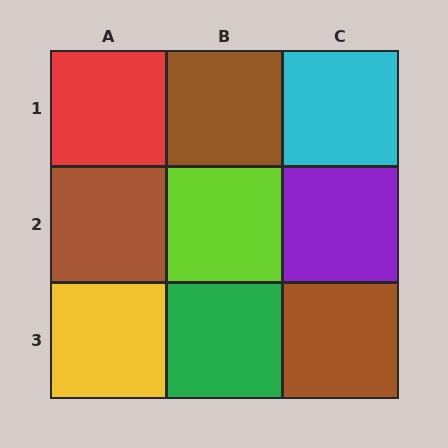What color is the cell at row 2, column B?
Lime.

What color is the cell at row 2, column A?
Brown.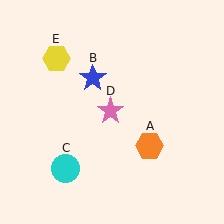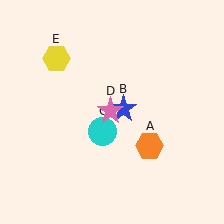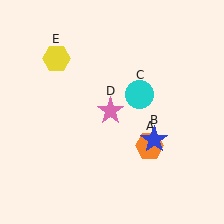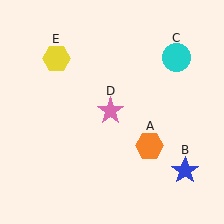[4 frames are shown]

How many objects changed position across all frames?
2 objects changed position: blue star (object B), cyan circle (object C).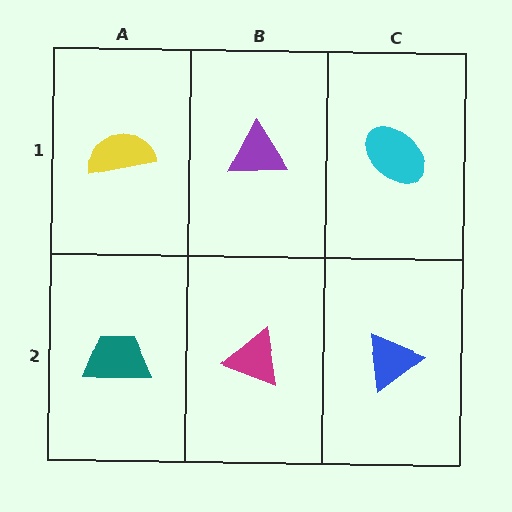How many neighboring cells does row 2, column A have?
2.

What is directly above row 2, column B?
A purple triangle.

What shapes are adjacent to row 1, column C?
A blue triangle (row 2, column C), a purple triangle (row 1, column B).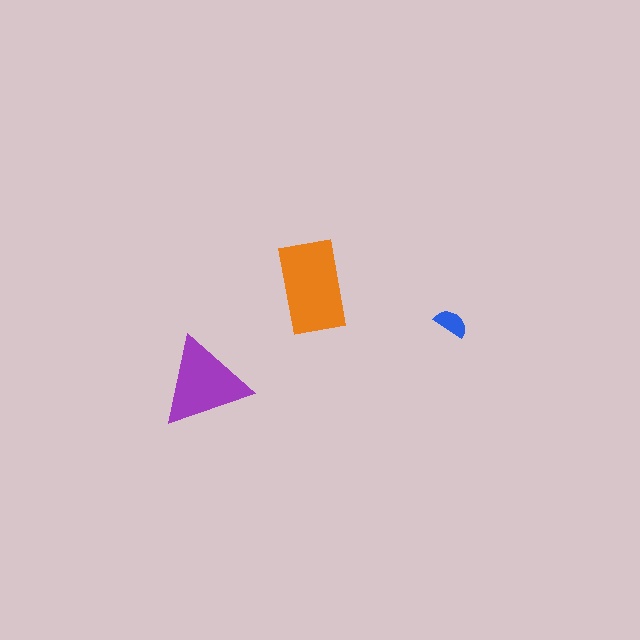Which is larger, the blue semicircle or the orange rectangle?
The orange rectangle.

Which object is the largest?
The orange rectangle.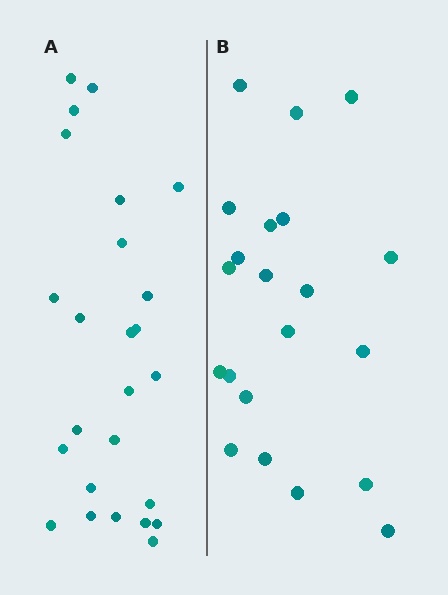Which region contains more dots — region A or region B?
Region A (the left region) has more dots.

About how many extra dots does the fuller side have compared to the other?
Region A has about 4 more dots than region B.